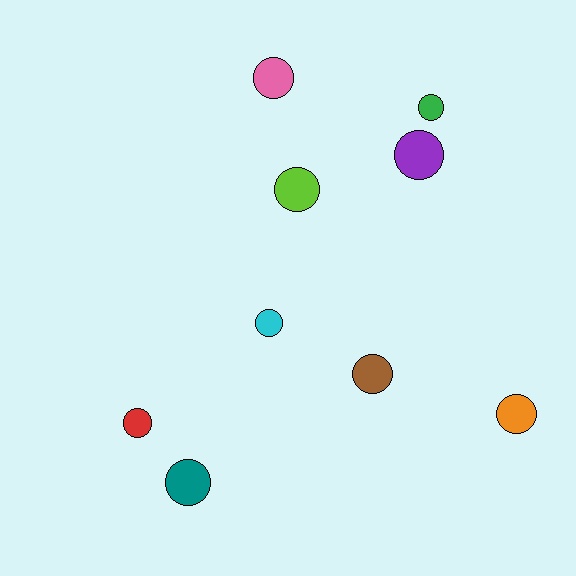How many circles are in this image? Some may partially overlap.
There are 9 circles.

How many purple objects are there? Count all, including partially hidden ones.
There is 1 purple object.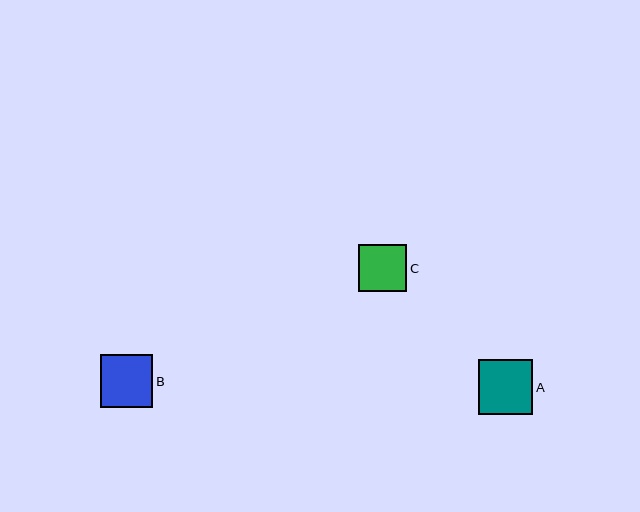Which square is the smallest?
Square C is the smallest with a size of approximately 48 pixels.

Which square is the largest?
Square A is the largest with a size of approximately 55 pixels.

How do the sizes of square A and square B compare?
Square A and square B are approximately the same size.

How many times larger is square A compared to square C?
Square A is approximately 1.1 times the size of square C.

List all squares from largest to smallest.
From largest to smallest: A, B, C.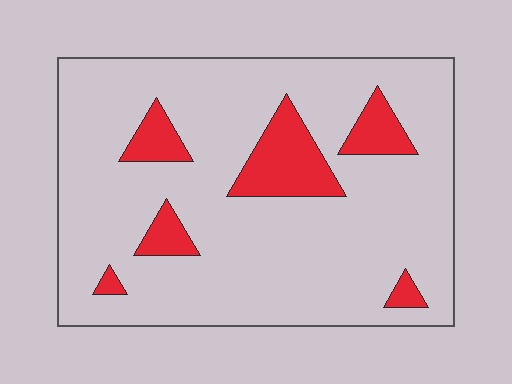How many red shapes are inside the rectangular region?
6.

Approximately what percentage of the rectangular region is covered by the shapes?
Approximately 15%.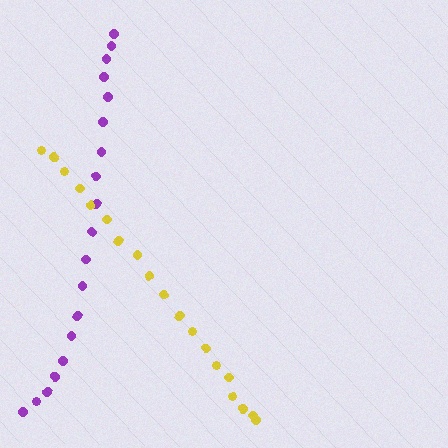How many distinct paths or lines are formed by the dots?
There are 2 distinct paths.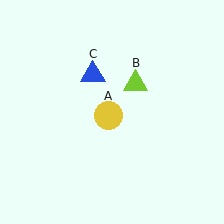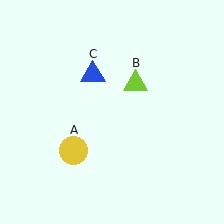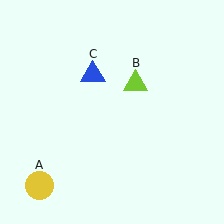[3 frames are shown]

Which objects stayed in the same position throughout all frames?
Lime triangle (object B) and blue triangle (object C) remained stationary.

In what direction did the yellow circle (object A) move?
The yellow circle (object A) moved down and to the left.